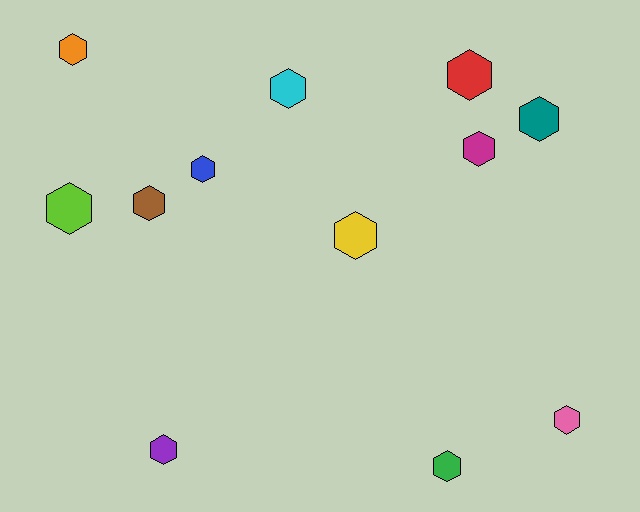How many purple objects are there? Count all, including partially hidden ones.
There is 1 purple object.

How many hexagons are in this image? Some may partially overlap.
There are 12 hexagons.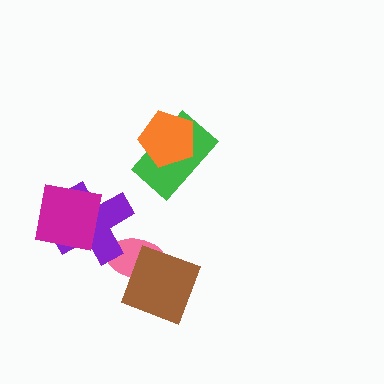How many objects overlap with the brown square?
1 object overlaps with the brown square.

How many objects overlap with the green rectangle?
1 object overlaps with the green rectangle.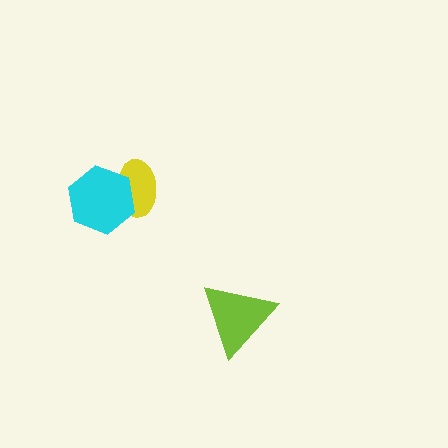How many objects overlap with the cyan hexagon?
1 object overlaps with the cyan hexagon.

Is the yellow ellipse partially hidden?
Yes, it is partially covered by another shape.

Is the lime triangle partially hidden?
No, no other shape covers it.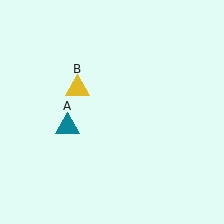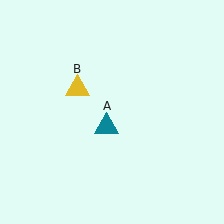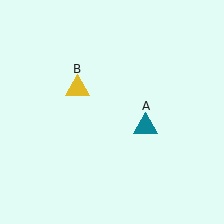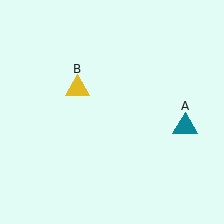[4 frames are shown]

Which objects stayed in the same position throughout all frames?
Yellow triangle (object B) remained stationary.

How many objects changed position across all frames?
1 object changed position: teal triangle (object A).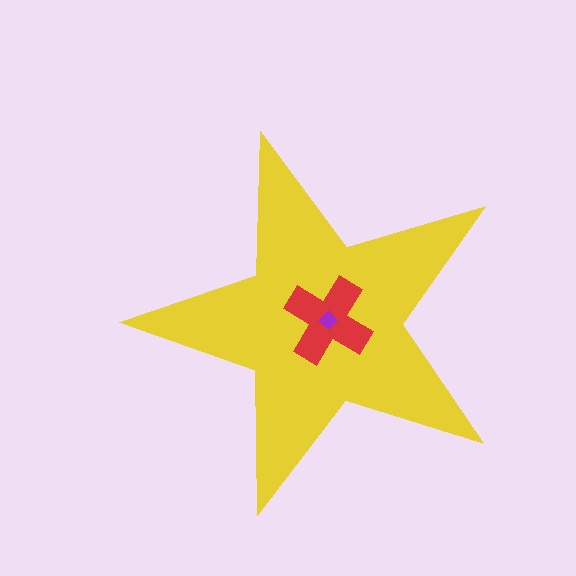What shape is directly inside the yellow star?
The red cross.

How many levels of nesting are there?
3.